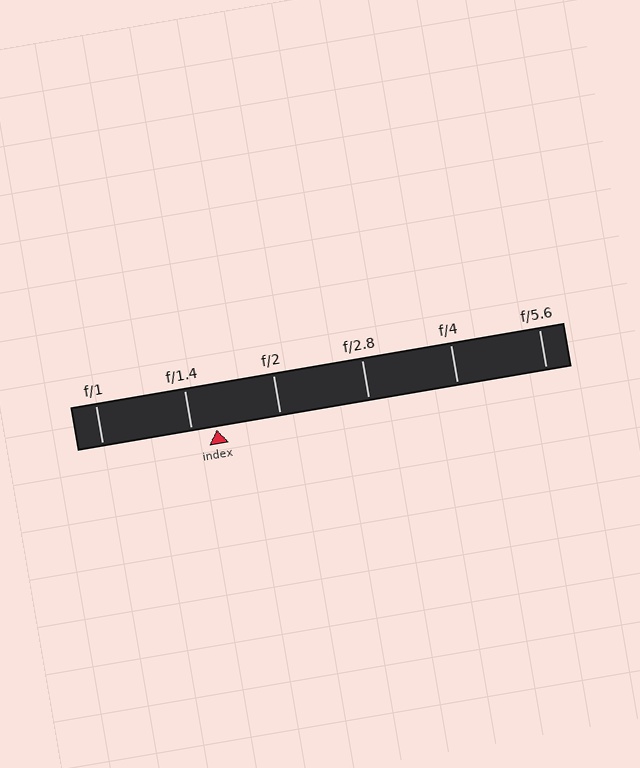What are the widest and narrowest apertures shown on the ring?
The widest aperture shown is f/1 and the narrowest is f/5.6.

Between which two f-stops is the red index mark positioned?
The index mark is between f/1.4 and f/2.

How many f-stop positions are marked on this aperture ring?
There are 6 f-stop positions marked.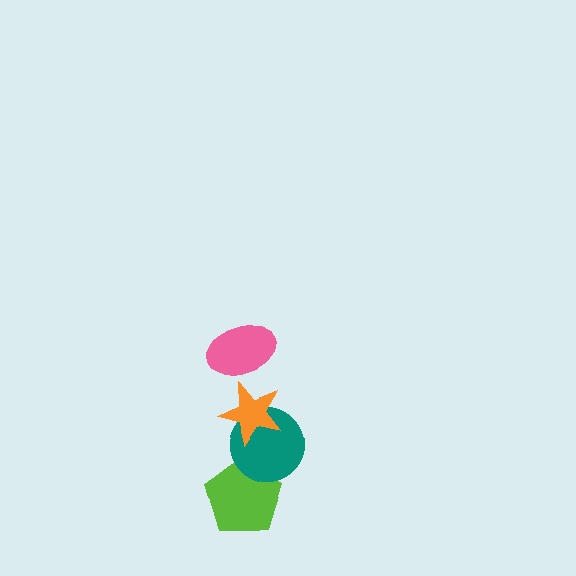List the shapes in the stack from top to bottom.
From top to bottom: the pink ellipse, the orange star, the teal circle, the lime pentagon.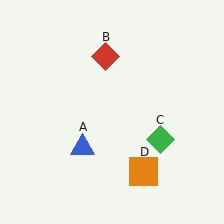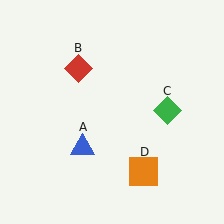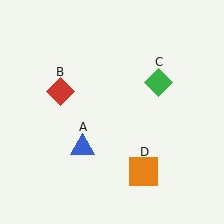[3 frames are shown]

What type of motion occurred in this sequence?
The red diamond (object B), green diamond (object C) rotated counterclockwise around the center of the scene.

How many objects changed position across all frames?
2 objects changed position: red diamond (object B), green diamond (object C).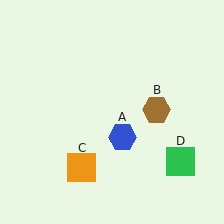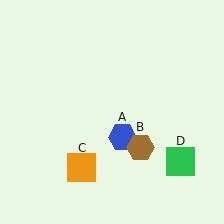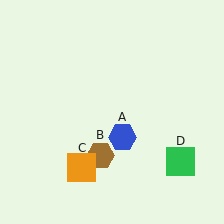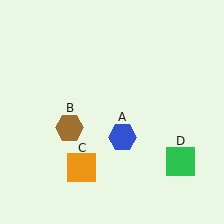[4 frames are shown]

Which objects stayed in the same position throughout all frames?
Blue hexagon (object A) and orange square (object C) and green square (object D) remained stationary.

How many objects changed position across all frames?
1 object changed position: brown hexagon (object B).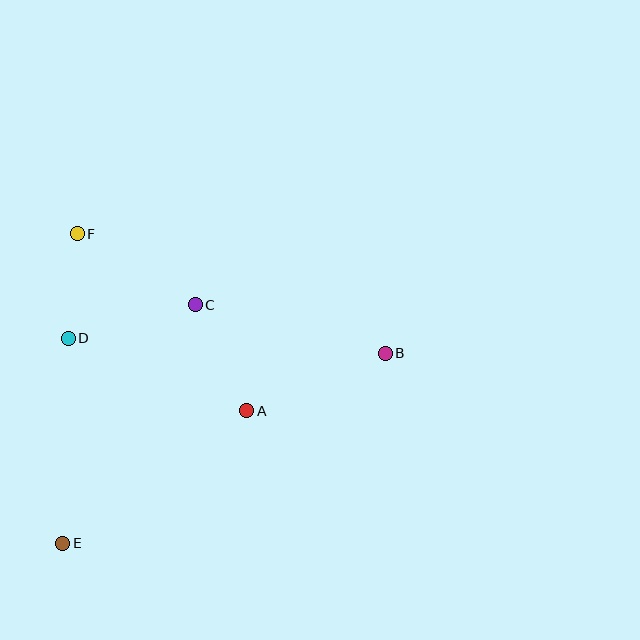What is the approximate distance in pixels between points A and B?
The distance between A and B is approximately 150 pixels.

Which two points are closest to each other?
Points D and F are closest to each other.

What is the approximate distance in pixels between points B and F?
The distance between B and F is approximately 331 pixels.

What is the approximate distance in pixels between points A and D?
The distance between A and D is approximately 193 pixels.